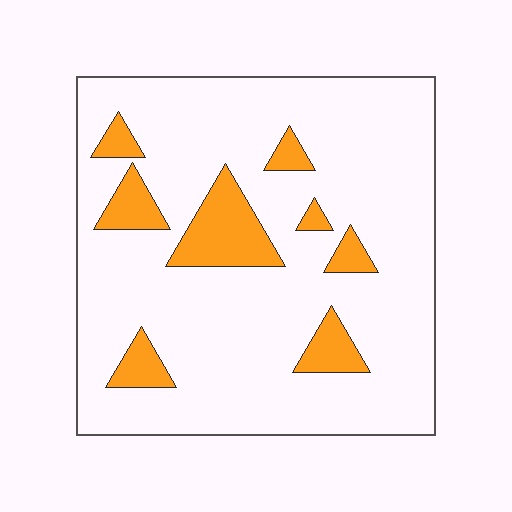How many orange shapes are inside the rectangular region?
8.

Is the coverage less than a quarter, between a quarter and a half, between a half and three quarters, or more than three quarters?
Less than a quarter.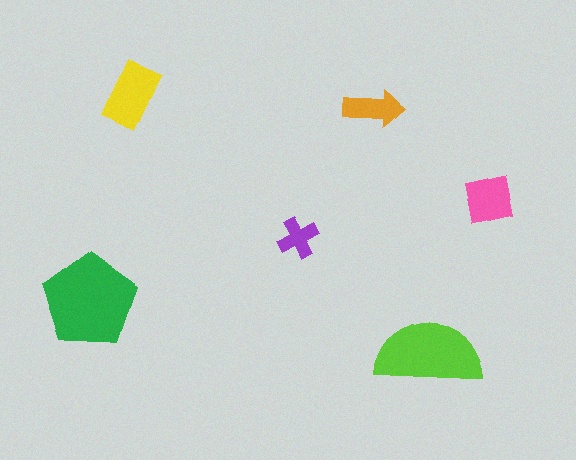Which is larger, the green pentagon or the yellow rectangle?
The green pentagon.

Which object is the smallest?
The purple cross.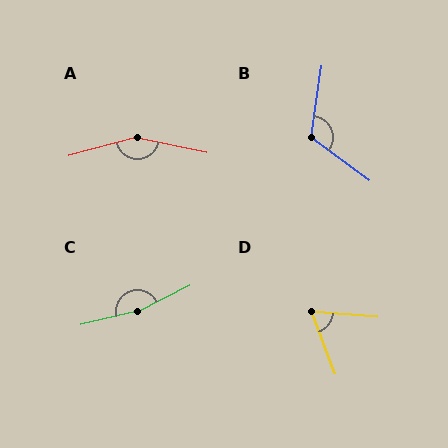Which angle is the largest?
C, at approximately 167 degrees.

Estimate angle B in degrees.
Approximately 118 degrees.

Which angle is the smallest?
D, at approximately 64 degrees.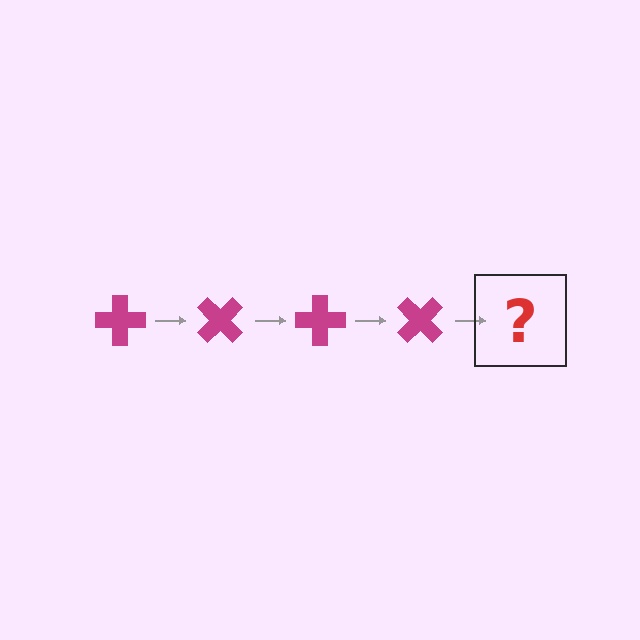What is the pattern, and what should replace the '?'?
The pattern is that the cross rotates 45 degrees each step. The '?' should be a magenta cross rotated 180 degrees.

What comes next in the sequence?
The next element should be a magenta cross rotated 180 degrees.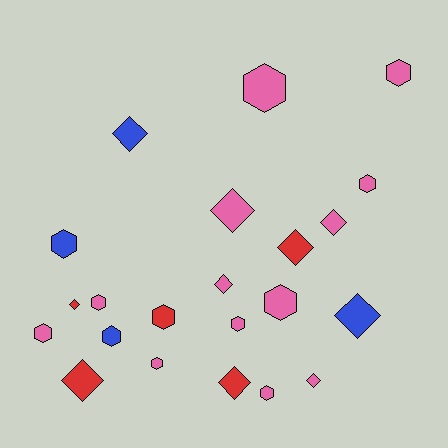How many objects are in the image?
There are 22 objects.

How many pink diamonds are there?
There are 4 pink diamonds.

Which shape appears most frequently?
Hexagon, with 12 objects.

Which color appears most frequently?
Pink, with 13 objects.